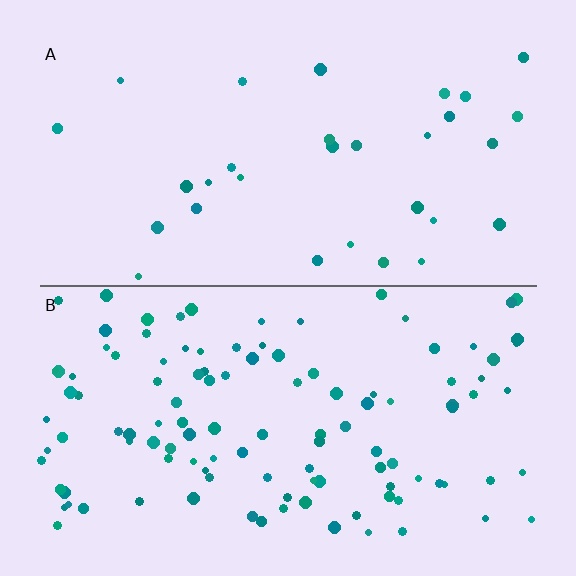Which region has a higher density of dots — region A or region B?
B (the bottom).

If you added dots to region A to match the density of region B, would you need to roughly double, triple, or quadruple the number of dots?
Approximately quadruple.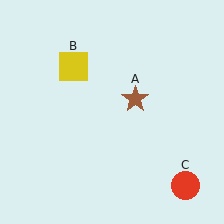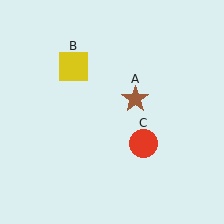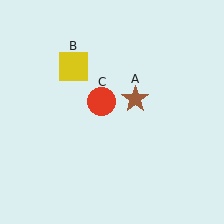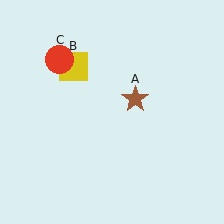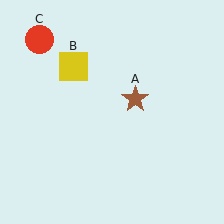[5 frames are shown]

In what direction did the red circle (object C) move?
The red circle (object C) moved up and to the left.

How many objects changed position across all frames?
1 object changed position: red circle (object C).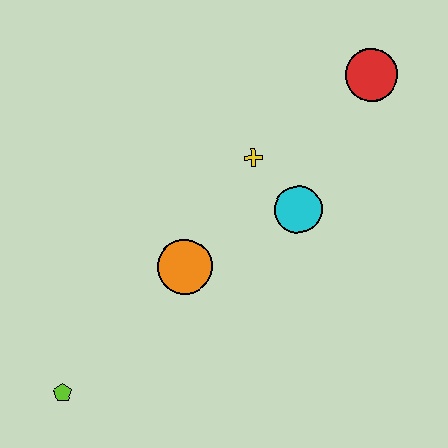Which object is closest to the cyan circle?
The yellow cross is closest to the cyan circle.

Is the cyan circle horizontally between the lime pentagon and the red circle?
Yes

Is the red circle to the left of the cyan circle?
No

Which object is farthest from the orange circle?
The red circle is farthest from the orange circle.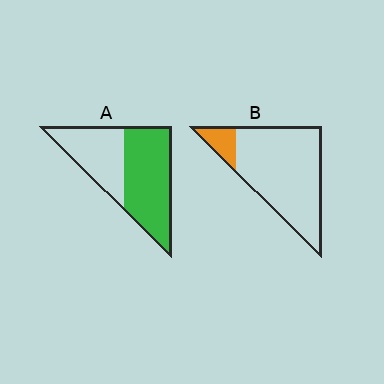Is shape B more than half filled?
No.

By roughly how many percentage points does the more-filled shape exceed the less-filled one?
By roughly 45 percentage points (A over B).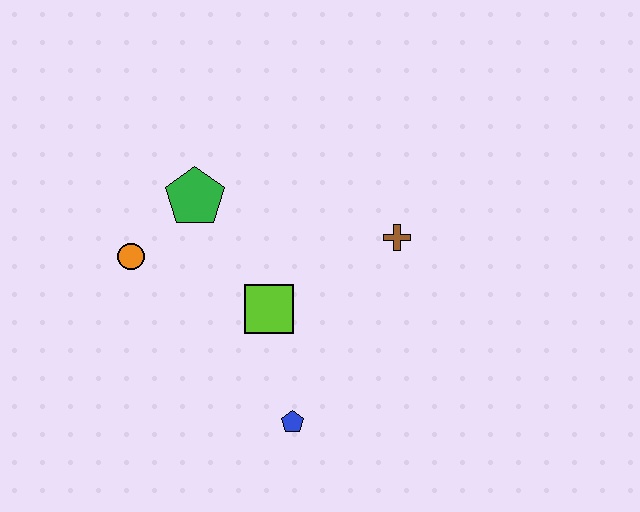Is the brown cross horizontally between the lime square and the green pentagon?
No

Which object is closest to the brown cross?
The lime square is closest to the brown cross.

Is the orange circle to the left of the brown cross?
Yes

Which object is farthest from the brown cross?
The orange circle is farthest from the brown cross.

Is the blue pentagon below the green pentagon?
Yes